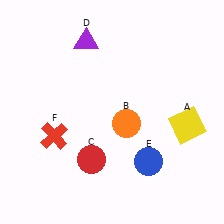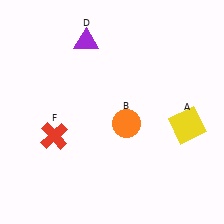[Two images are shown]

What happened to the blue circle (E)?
The blue circle (E) was removed in Image 2. It was in the bottom-right area of Image 1.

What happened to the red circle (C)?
The red circle (C) was removed in Image 2. It was in the bottom-left area of Image 1.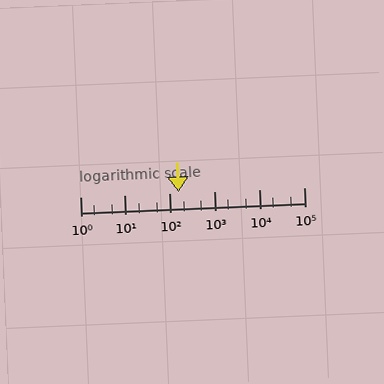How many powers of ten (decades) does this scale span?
The scale spans 5 decades, from 1 to 100000.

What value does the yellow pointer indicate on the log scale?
The pointer indicates approximately 160.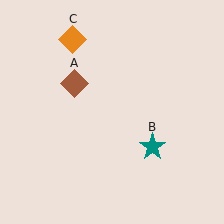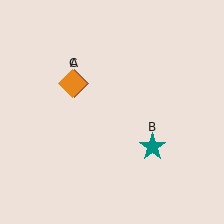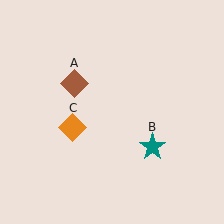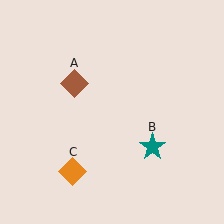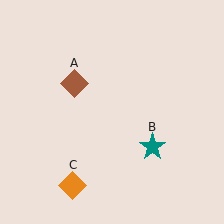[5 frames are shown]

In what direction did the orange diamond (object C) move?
The orange diamond (object C) moved down.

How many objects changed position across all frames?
1 object changed position: orange diamond (object C).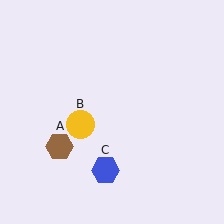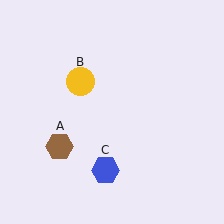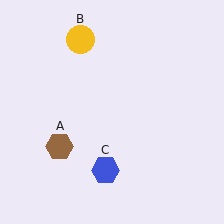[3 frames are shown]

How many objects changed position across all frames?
1 object changed position: yellow circle (object B).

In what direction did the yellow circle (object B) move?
The yellow circle (object B) moved up.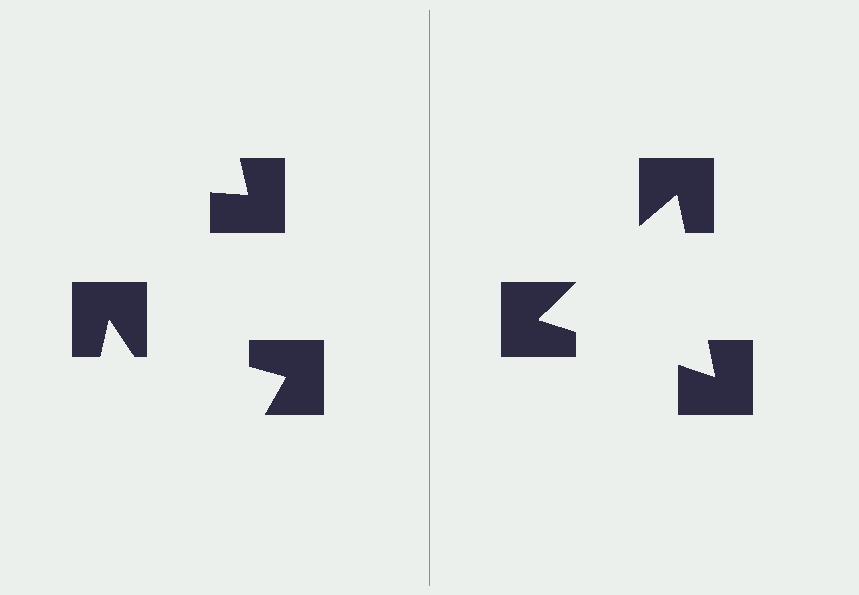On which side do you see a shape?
An illusory triangle appears on the right side. On the left side the wedge cuts are rotated, so no coherent shape forms.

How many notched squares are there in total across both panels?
6 — 3 on each side.